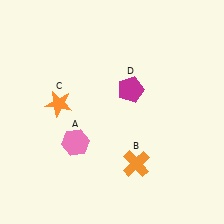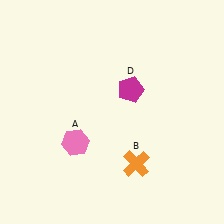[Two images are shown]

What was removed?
The orange star (C) was removed in Image 2.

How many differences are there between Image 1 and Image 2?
There is 1 difference between the two images.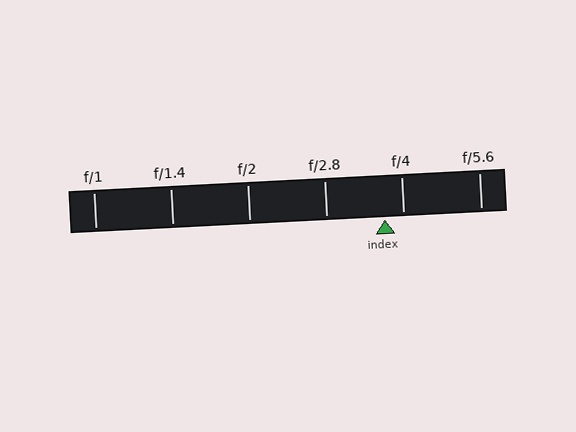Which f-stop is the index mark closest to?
The index mark is closest to f/4.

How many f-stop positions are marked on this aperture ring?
There are 6 f-stop positions marked.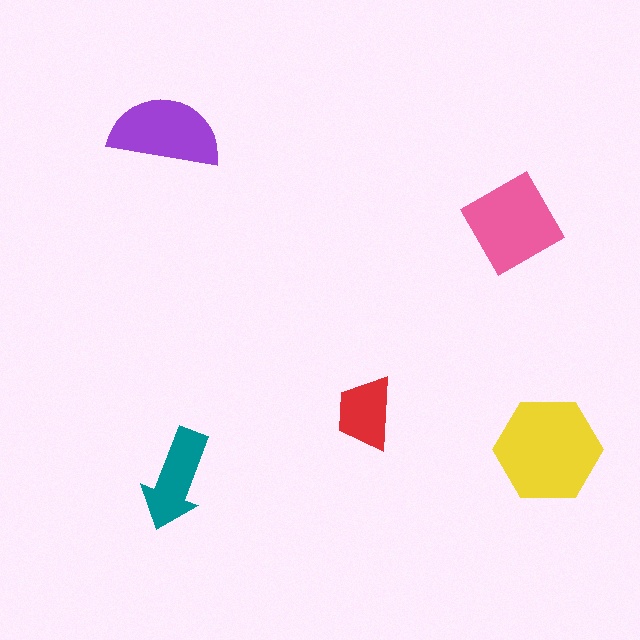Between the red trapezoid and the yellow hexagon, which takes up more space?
The yellow hexagon.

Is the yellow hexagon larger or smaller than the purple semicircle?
Larger.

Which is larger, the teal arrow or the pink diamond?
The pink diamond.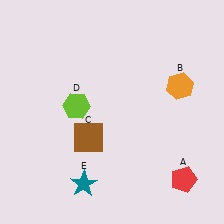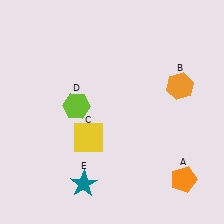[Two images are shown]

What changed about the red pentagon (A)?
In Image 1, A is red. In Image 2, it changed to orange.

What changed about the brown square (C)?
In Image 1, C is brown. In Image 2, it changed to yellow.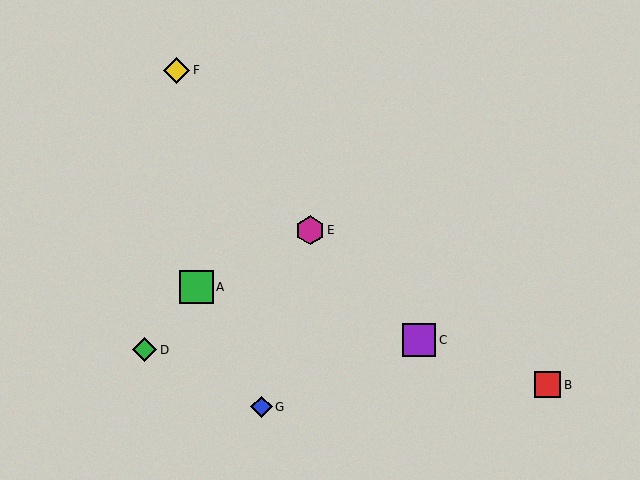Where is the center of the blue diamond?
The center of the blue diamond is at (261, 407).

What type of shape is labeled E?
Shape E is a magenta hexagon.